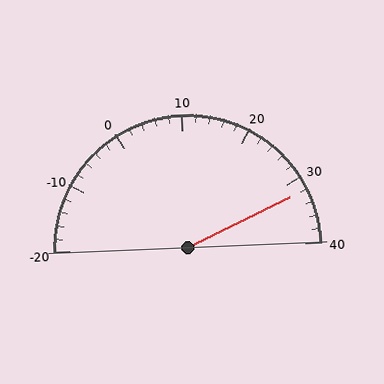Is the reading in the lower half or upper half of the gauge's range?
The reading is in the upper half of the range (-20 to 40).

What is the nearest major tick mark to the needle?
The nearest major tick mark is 30.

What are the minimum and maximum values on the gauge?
The gauge ranges from -20 to 40.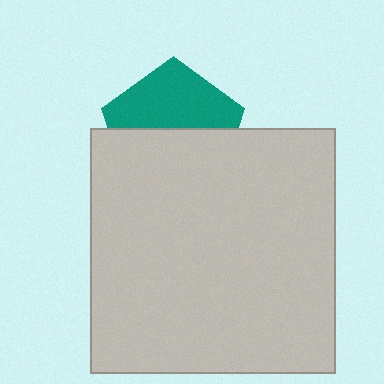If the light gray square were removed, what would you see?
You would see the complete teal pentagon.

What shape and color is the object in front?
The object in front is a light gray square.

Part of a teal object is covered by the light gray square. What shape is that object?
It is a pentagon.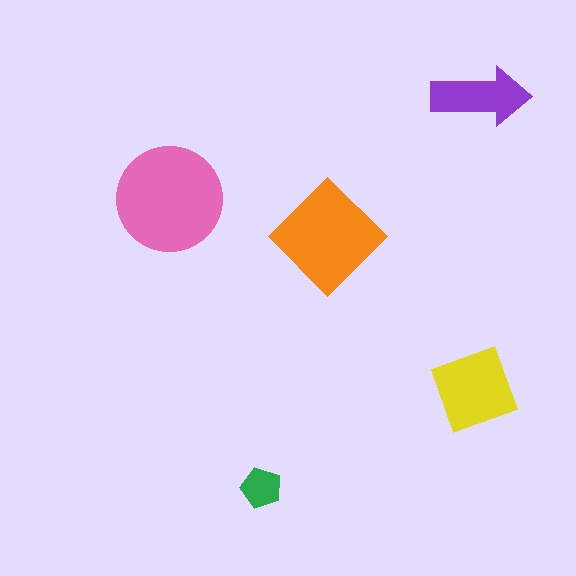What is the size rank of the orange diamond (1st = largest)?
2nd.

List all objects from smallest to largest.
The green pentagon, the purple arrow, the yellow square, the orange diamond, the pink circle.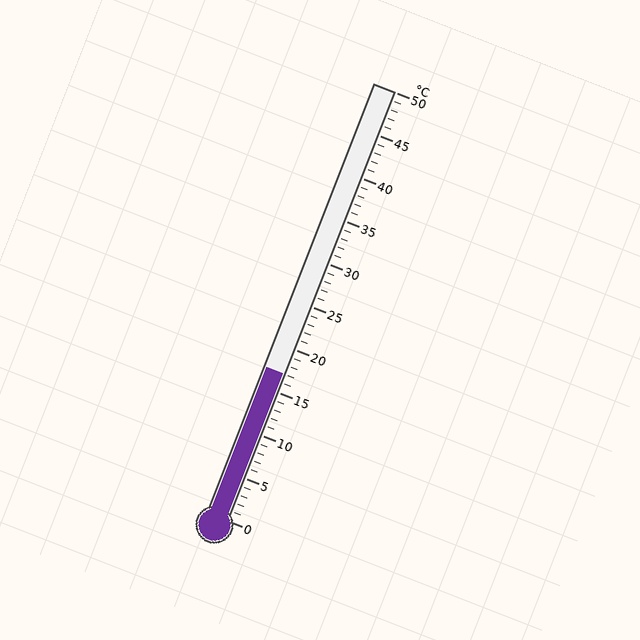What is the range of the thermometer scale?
The thermometer scale ranges from 0°C to 50°C.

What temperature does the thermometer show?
The thermometer shows approximately 17°C.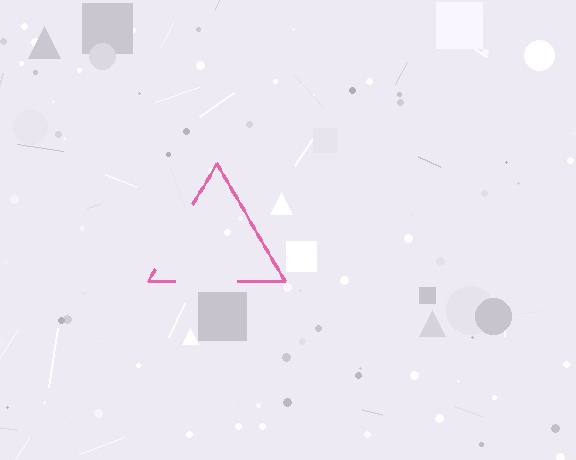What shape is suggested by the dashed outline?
The dashed outline suggests a triangle.